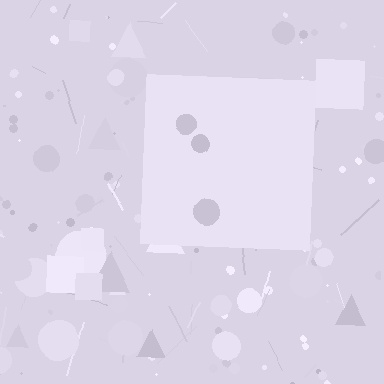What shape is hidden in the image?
A square is hidden in the image.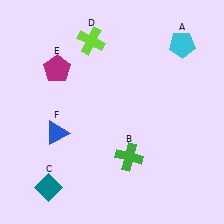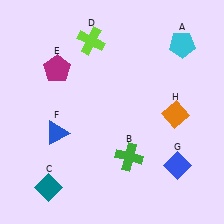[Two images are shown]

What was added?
A blue diamond (G), an orange diamond (H) were added in Image 2.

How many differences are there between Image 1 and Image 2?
There are 2 differences between the two images.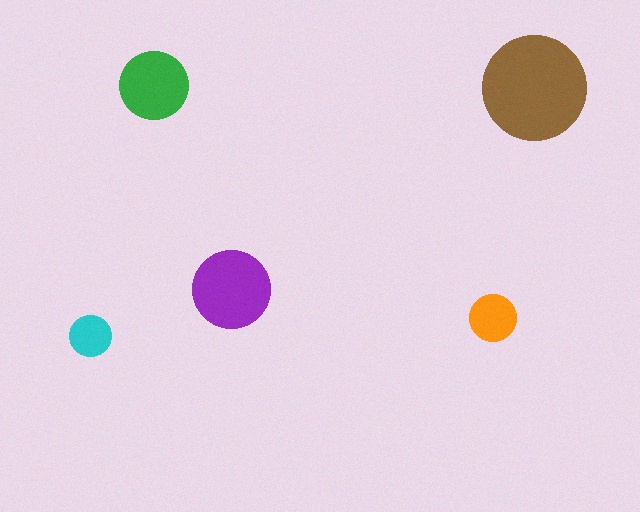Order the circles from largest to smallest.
the brown one, the purple one, the green one, the orange one, the cyan one.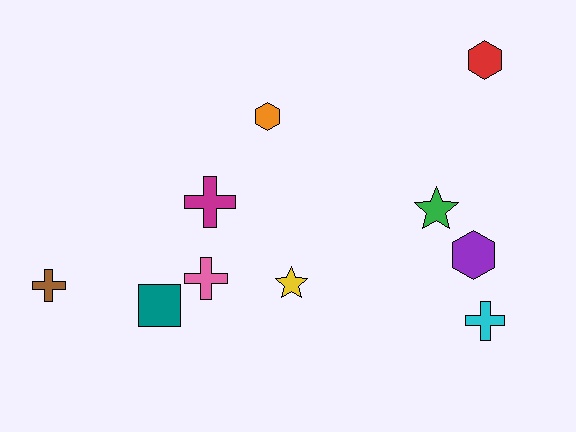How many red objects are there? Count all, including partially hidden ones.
There is 1 red object.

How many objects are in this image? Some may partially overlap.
There are 10 objects.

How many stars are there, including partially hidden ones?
There are 2 stars.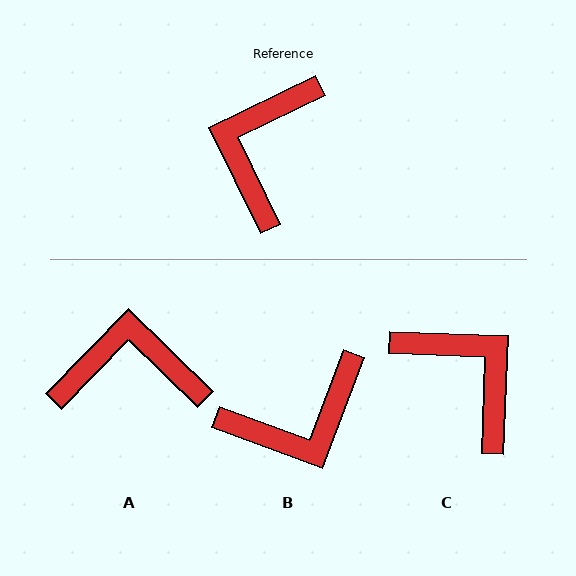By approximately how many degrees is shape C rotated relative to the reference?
Approximately 118 degrees clockwise.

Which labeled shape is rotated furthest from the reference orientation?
B, about 134 degrees away.